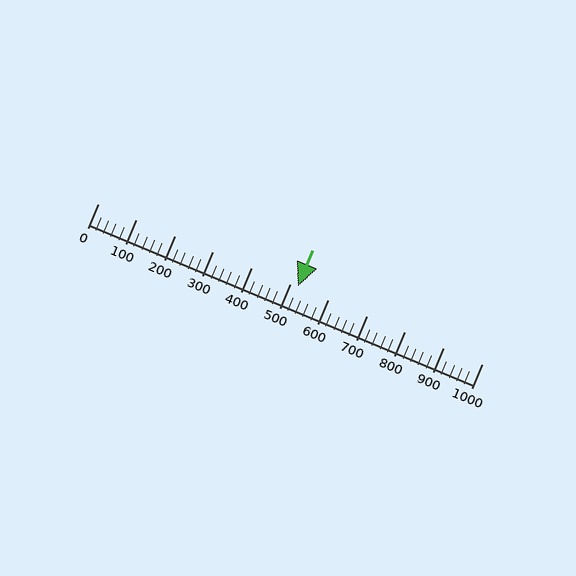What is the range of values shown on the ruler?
The ruler shows values from 0 to 1000.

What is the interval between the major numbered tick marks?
The major tick marks are spaced 100 units apart.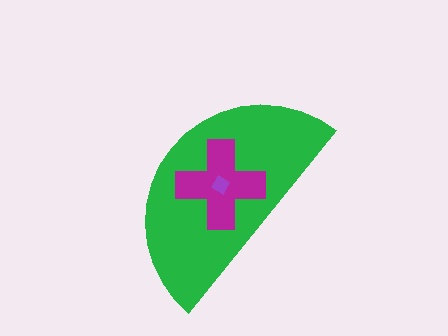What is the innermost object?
The purple diamond.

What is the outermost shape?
The green semicircle.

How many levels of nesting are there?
3.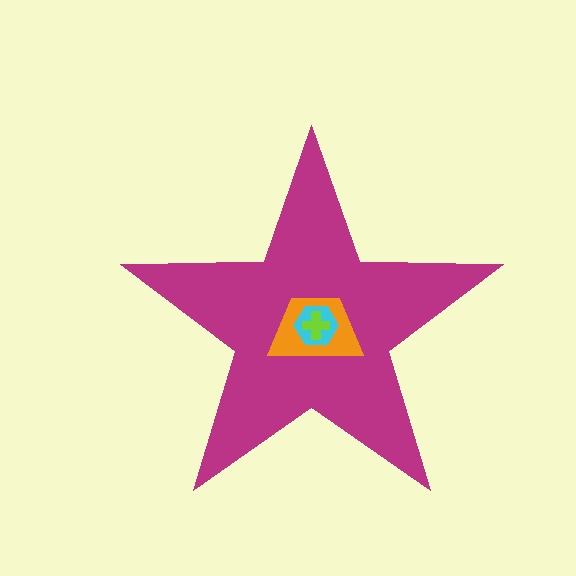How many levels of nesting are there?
4.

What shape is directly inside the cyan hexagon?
The lime cross.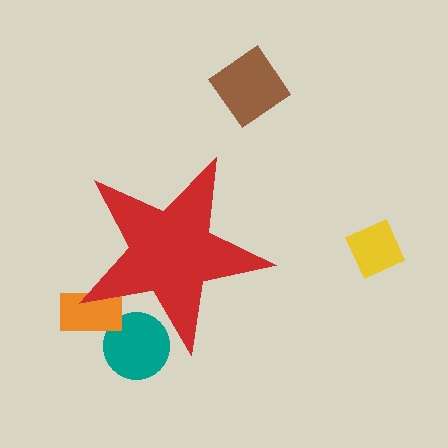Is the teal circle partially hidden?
Yes, the teal circle is partially hidden behind the red star.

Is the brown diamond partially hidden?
No, the brown diamond is fully visible.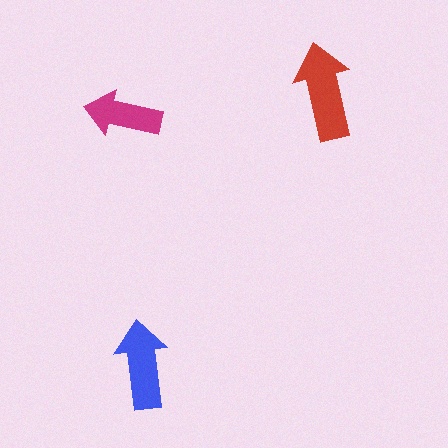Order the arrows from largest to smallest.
the red one, the blue one, the magenta one.